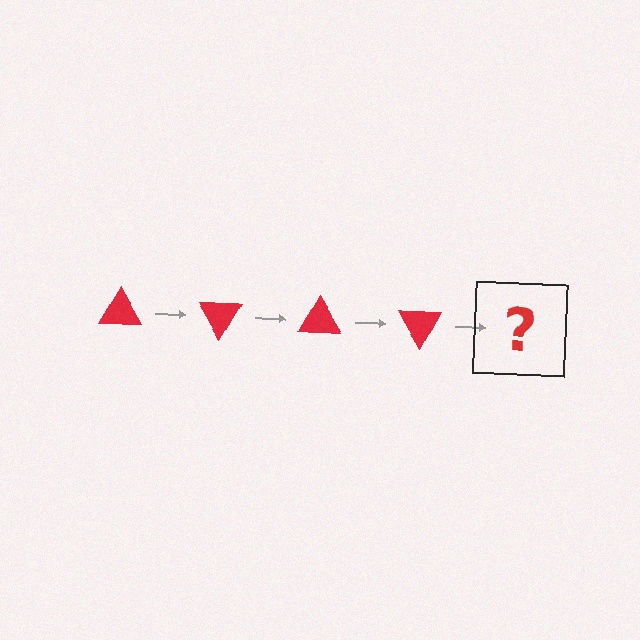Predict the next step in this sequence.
The next step is a red triangle rotated 240 degrees.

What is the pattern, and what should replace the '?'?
The pattern is that the triangle rotates 60 degrees each step. The '?' should be a red triangle rotated 240 degrees.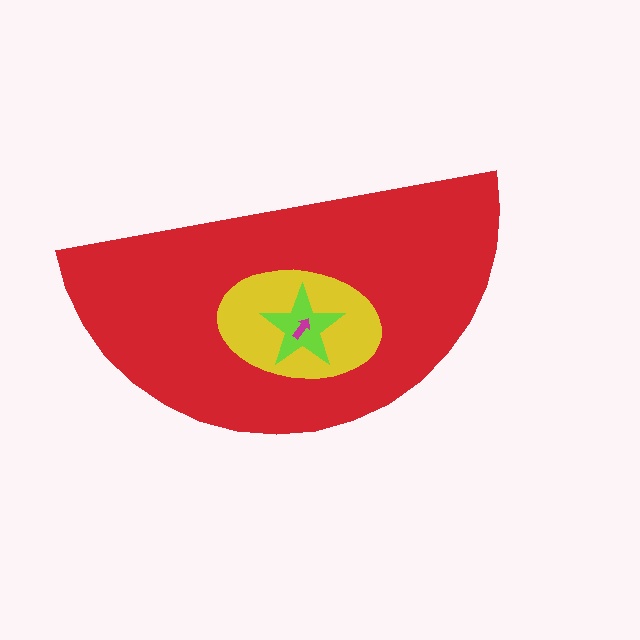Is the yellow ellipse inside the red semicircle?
Yes.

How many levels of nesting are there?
4.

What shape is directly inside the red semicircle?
The yellow ellipse.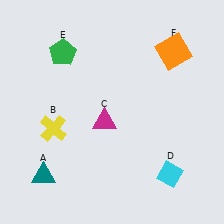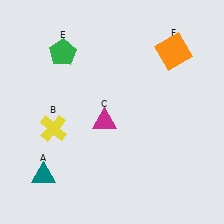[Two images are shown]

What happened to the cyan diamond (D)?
The cyan diamond (D) was removed in Image 2. It was in the bottom-right area of Image 1.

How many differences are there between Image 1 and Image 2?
There is 1 difference between the two images.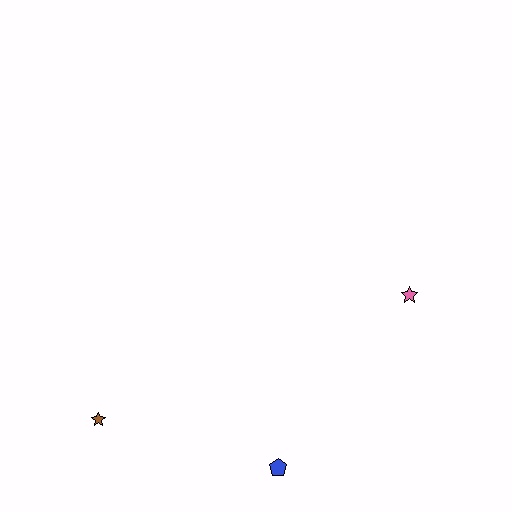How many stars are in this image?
There are 2 stars.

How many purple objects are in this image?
There are no purple objects.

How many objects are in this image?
There are 3 objects.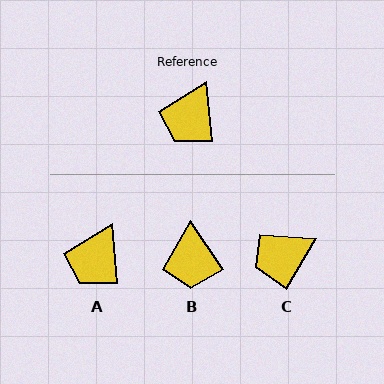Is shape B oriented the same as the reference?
No, it is off by about 28 degrees.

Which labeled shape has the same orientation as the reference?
A.